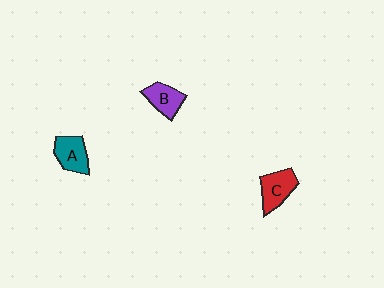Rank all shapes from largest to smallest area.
From largest to smallest: C (red), A (teal), B (purple).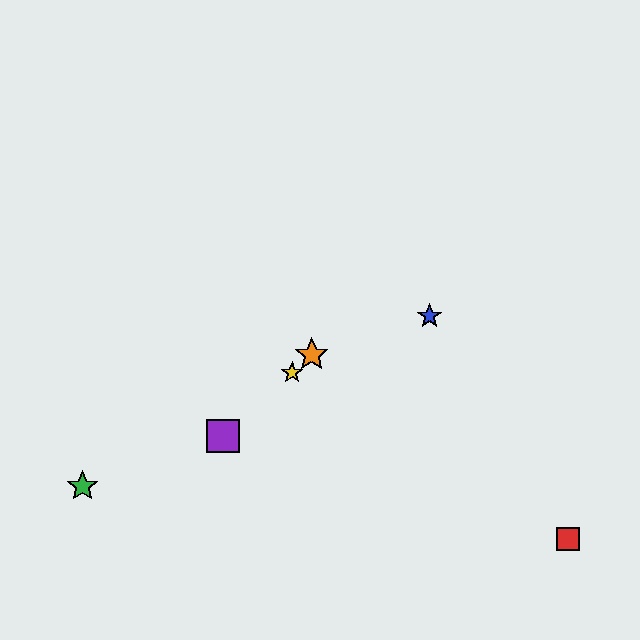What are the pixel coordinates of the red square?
The red square is at (568, 539).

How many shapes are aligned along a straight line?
3 shapes (the yellow star, the purple square, the orange star) are aligned along a straight line.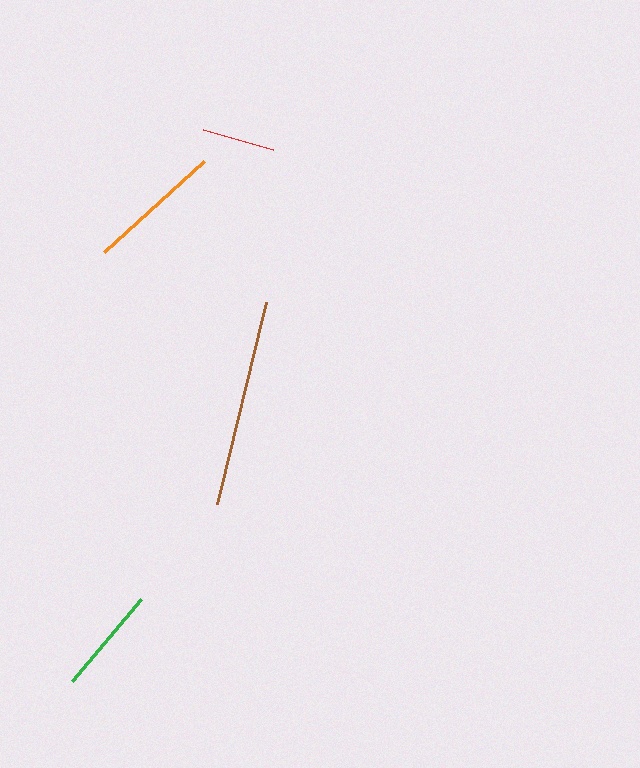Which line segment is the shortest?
The red line is the shortest at approximately 72 pixels.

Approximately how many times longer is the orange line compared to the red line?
The orange line is approximately 1.9 times the length of the red line.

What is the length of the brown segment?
The brown segment is approximately 208 pixels long.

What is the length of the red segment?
The red segment is approximately 72 pixels long.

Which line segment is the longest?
The brown line is the longest at approximately 208 pixels.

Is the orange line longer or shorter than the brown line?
The brown line is longer than the orange line.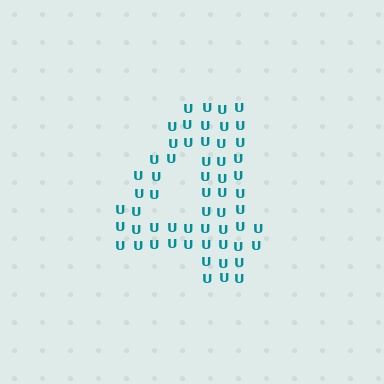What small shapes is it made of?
It is made of small letter U's.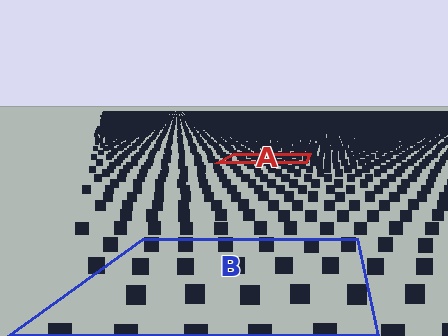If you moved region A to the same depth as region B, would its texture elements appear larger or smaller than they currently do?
They would appear larger. At a closer depth, the same texture elements are projected at a bigger on-screen size.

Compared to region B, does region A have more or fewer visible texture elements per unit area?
Region A has more texture elements per unit area — they are packed more densely because it is farther away.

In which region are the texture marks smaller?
The texture marks are smaller in region A, because it is farther away.